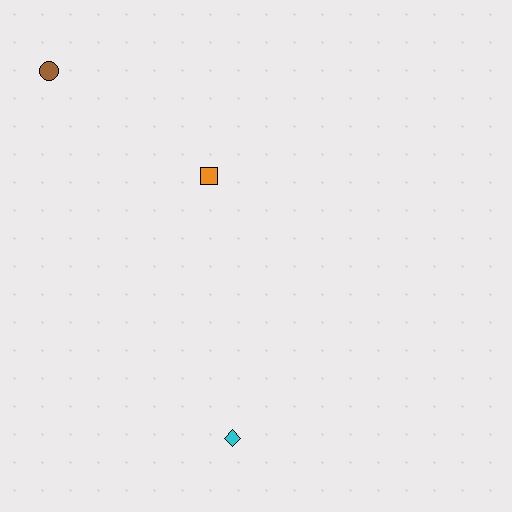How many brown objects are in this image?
There is 1 brown object.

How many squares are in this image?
There is 1 square.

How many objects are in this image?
There are 3 objects.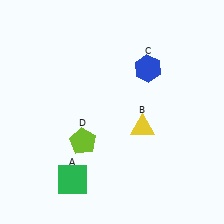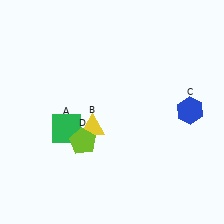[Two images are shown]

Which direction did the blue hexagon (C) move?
The blue hexagon (C) moved right.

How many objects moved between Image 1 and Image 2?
3 objects moved between the two images.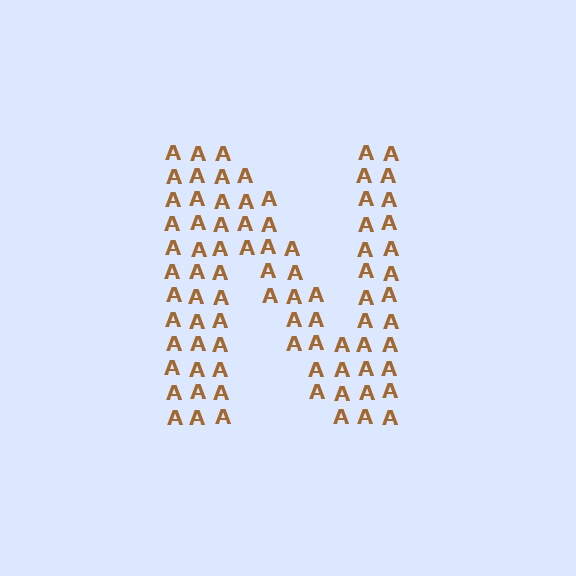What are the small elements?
The small elements are letter A's.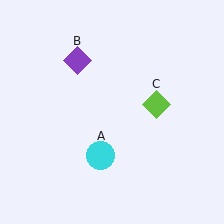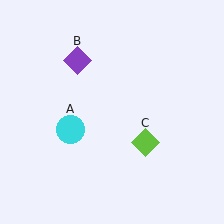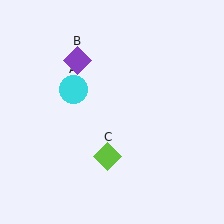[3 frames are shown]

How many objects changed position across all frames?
2 objects changed position: cyan circle (object A), lime diamond (object C).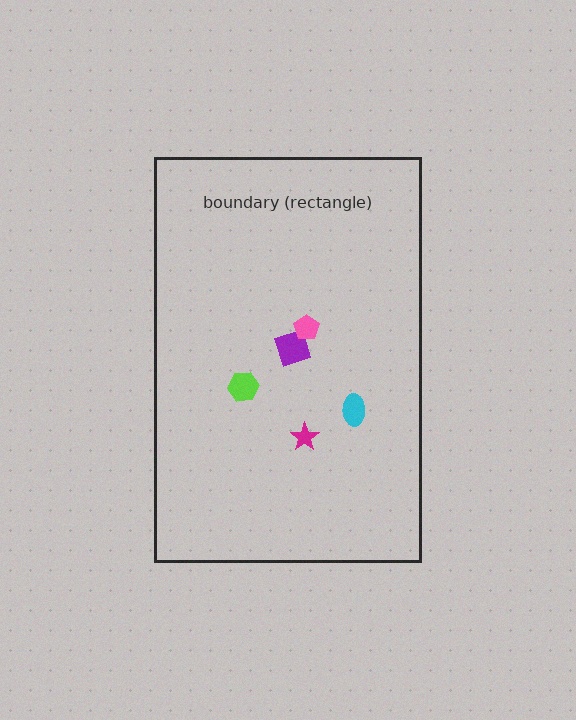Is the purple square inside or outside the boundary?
Inside.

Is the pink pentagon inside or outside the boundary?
Inside.